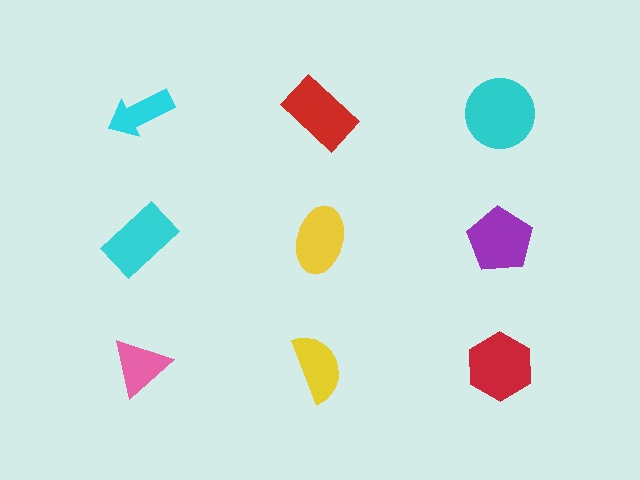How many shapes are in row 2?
3 shapes.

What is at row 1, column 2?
A red rectangle.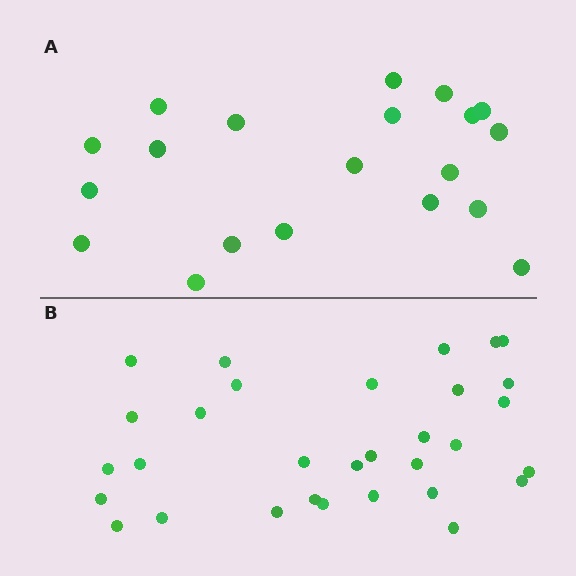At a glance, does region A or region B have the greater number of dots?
Region B (the bottom region) has more dots.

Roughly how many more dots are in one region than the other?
Region B has roughly 12 or so more dots than region A.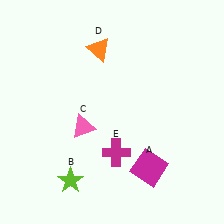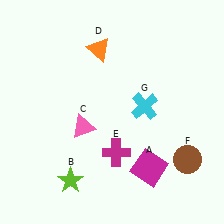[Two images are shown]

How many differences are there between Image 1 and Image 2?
There are 2 differences between the two images.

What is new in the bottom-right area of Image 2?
A brown circle (F) was added in the bottom-right area of Image 2.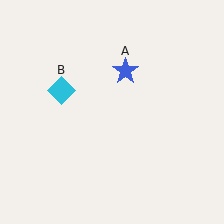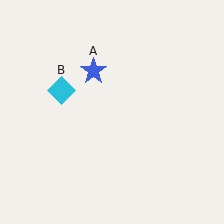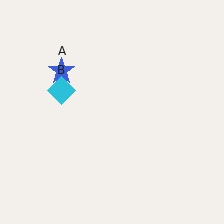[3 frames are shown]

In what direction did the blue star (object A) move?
The blue star (object A) moved left.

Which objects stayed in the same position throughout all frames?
Cyan diamond (object B) remained stationary.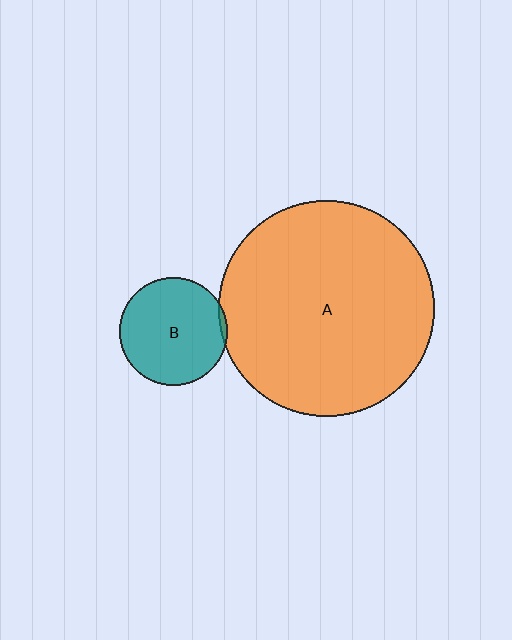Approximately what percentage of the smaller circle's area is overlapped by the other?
Approximately 5%.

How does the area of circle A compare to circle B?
Approximately 4.0 times.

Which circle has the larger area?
Circle A (orange).